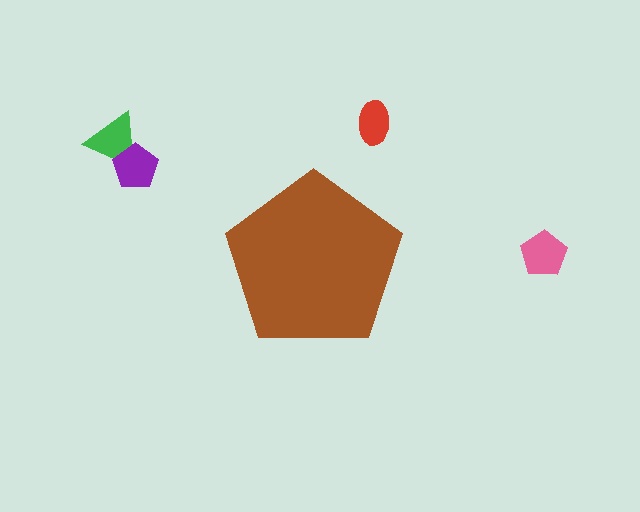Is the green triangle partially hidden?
No, the green triangle is fully visible.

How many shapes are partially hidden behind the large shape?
0 shapes are partially hidden.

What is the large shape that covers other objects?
A brown pentagon.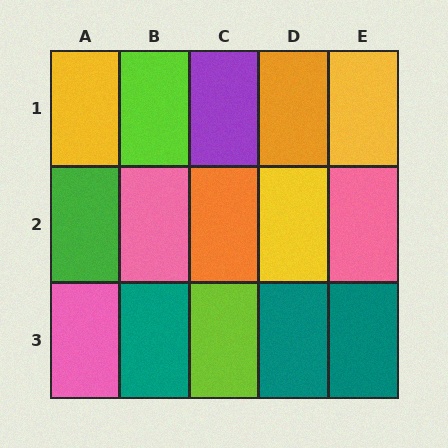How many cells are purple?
1 cell is purple.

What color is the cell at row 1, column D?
Orange.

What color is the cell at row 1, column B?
Lime.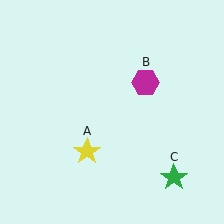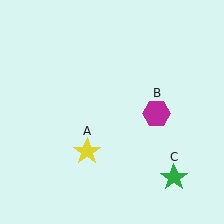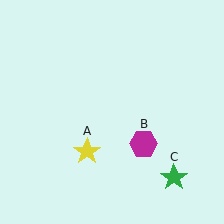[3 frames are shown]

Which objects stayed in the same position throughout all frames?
Yellow star (object A) and green star (object C) remained stationary.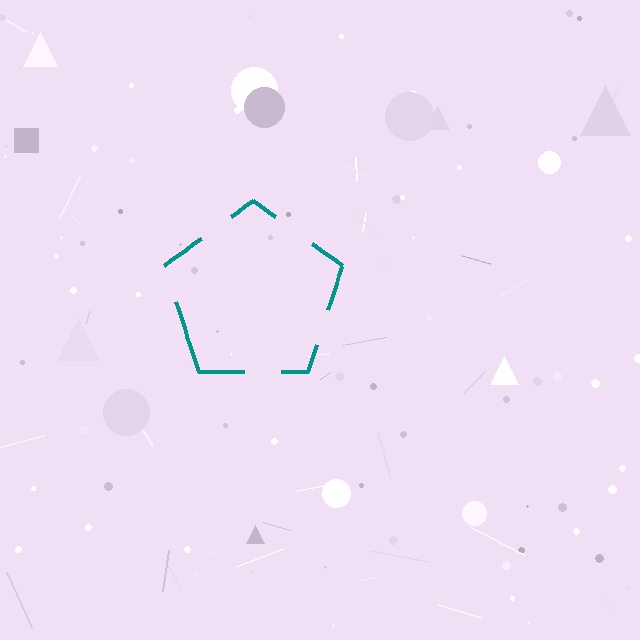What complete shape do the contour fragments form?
The contour fragments form a pentagon.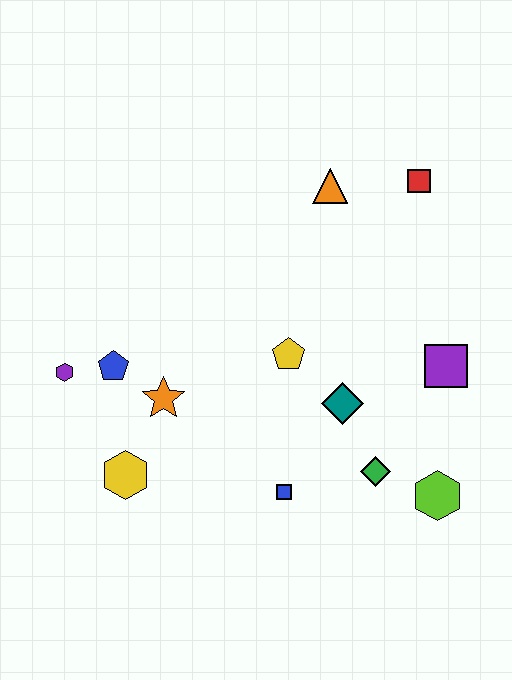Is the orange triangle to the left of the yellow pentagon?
No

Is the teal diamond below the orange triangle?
Yes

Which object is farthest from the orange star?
The red square is farthest from the orange star.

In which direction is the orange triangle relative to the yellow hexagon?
The orange triangle is above the yellow hexagon.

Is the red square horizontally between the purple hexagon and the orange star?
No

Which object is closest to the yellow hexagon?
The orange star is closest to the yellow hexagon.